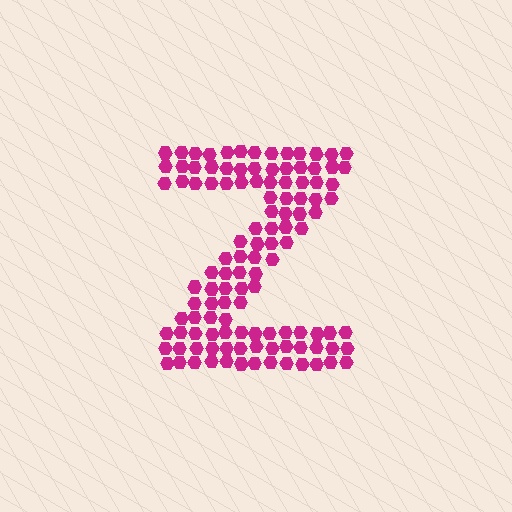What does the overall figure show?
The overall figure shows the letter Z.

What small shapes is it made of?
It is made of small hexagons.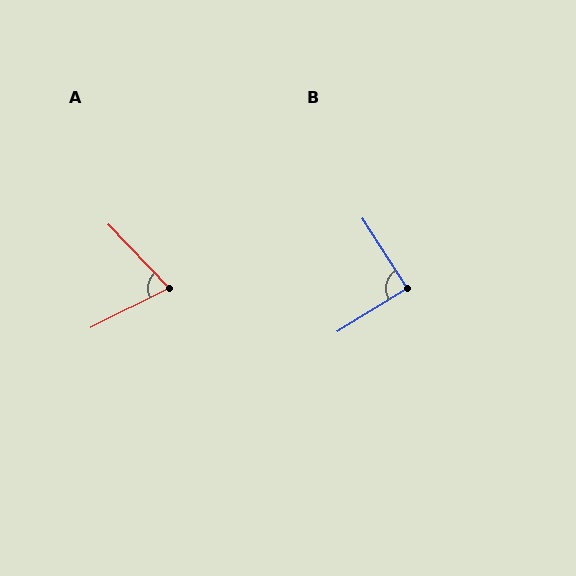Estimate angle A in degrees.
Approximately 73 degrees.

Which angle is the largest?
B, at approximately 89 degrees.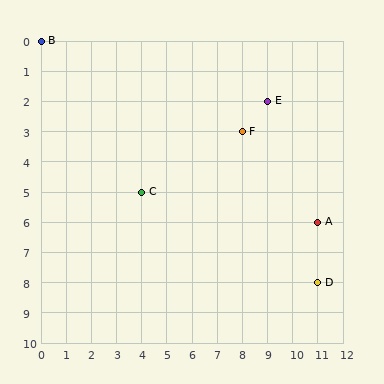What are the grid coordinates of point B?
Point B is at grid coordinates (0, 0).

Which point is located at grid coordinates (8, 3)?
Point F is at (8, 3).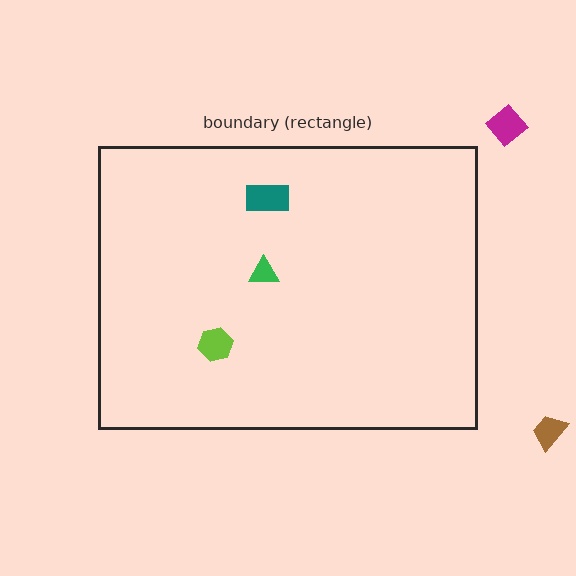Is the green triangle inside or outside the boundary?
Inside.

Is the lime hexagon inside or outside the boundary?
Inside.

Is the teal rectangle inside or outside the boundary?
Inside.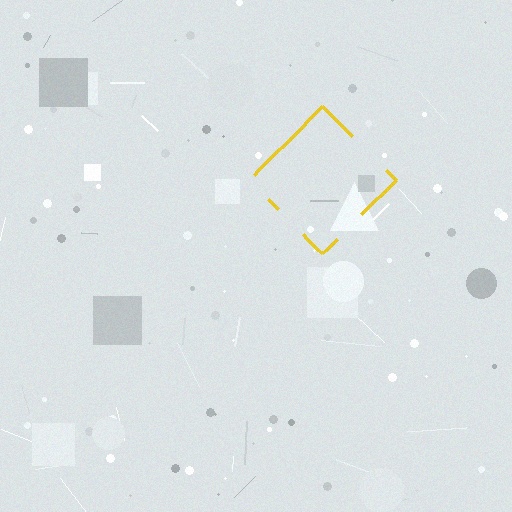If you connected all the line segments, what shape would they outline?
They would outline a diamond.